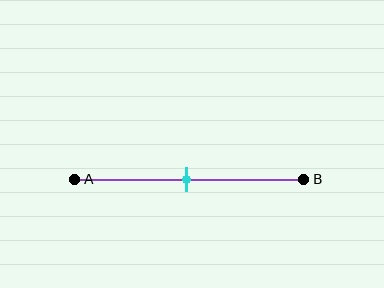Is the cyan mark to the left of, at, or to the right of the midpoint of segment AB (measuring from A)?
The cyan mark is approximately at the midpoint of segment AB.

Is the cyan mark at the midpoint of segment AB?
Yes, the mark is approximately at the midpoint.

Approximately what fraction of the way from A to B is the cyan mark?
The cyan mark is approximately 50% of the way from A to B.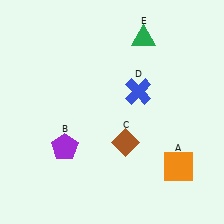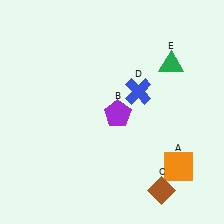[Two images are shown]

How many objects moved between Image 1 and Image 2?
3 objects moved between the two images.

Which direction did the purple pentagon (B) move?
The purple pentagon (B) moved right.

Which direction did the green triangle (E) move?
The green triangle (E) moved right.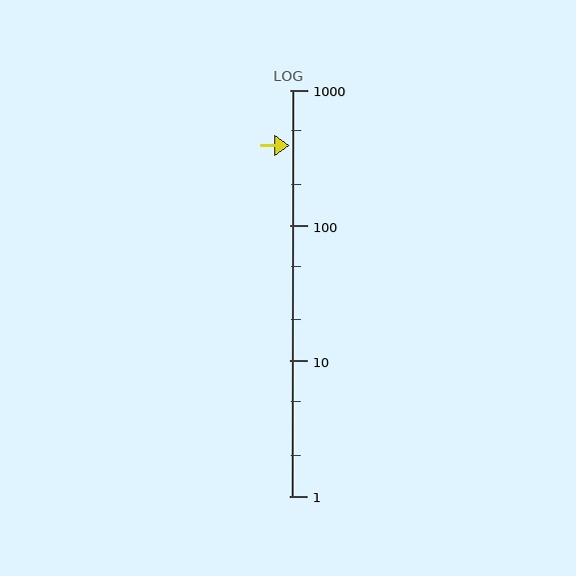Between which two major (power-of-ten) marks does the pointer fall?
The pointer is between 100 and 1000.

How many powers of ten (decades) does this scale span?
The scale spans 3 decades, from 1 to 1000.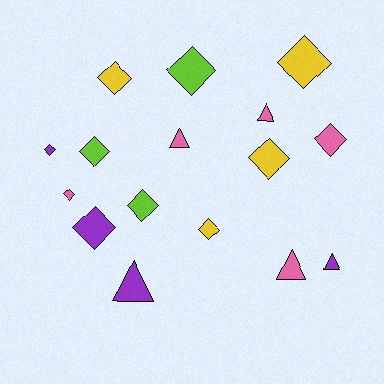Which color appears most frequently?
Pink, with 5 objects.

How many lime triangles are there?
There are no lime triangles.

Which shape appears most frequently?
Diamond, with 11 objects.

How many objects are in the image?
There are 16 objects.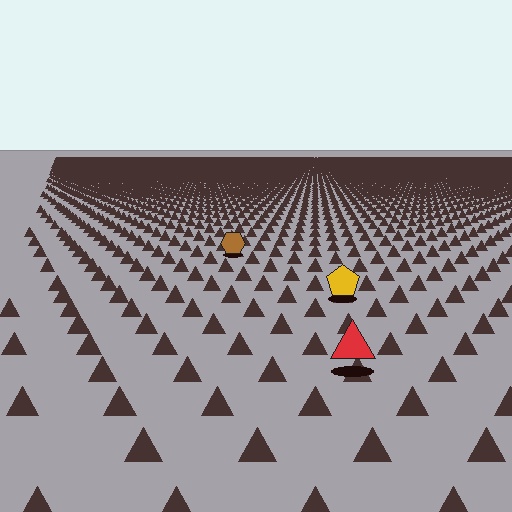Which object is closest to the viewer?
The red triangle is closest. The texture marks near it are larger and more spread out.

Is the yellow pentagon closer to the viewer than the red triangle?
No. The red triangle is closer — you can tell from the texture gradient: the ground texture is coarser near it.